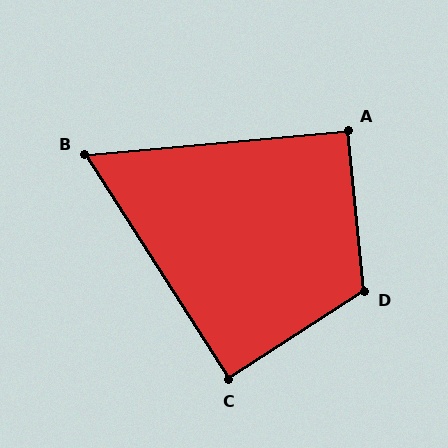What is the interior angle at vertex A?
Approximately 90 degrees (approximately right).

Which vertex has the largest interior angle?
D, at approximately 117 degrees.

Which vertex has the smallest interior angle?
B, at approximately 63 degrees.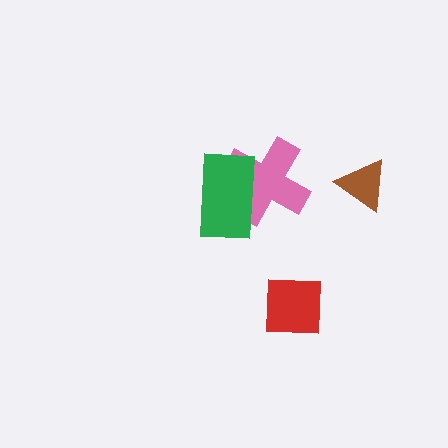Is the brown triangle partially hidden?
No, no other shape covers it.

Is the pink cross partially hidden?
Yes, it is partially covered by another shape.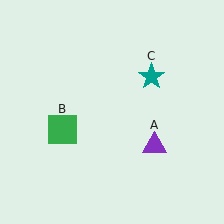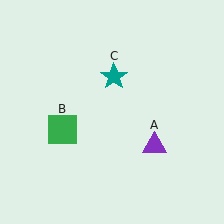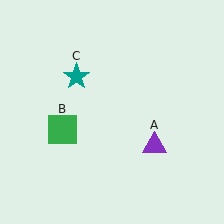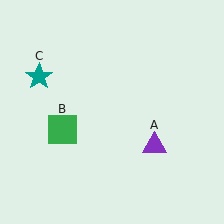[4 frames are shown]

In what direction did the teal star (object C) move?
The teal star (object C) moved left.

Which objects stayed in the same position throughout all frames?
Purple triangle (object A) and green square (object B) remained stationary.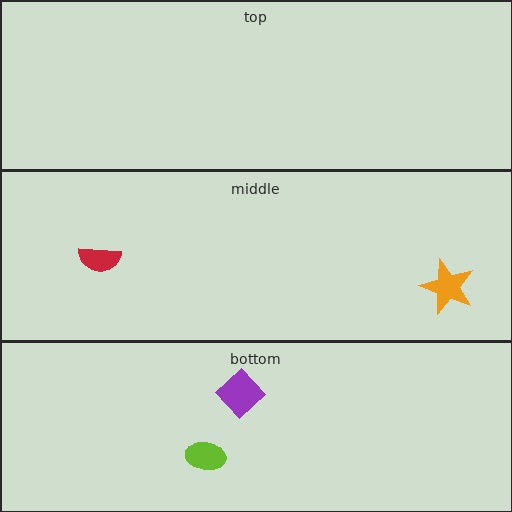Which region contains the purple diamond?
The bottom region.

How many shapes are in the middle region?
2.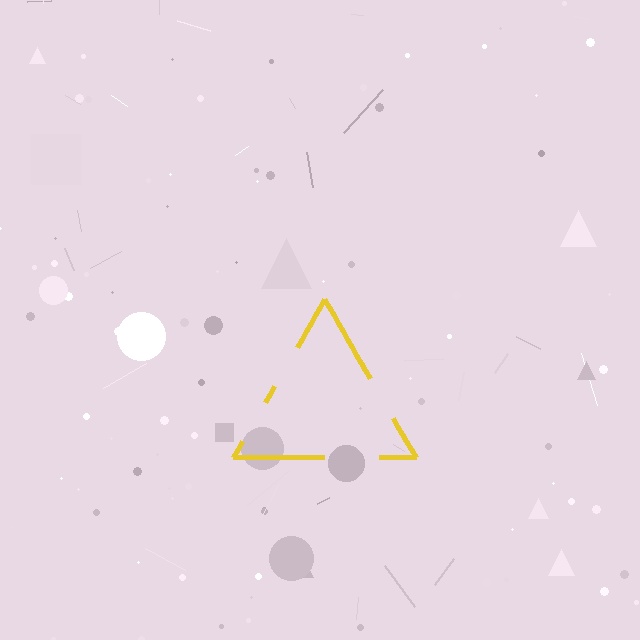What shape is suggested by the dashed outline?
The dashed outline suggests a triangle.